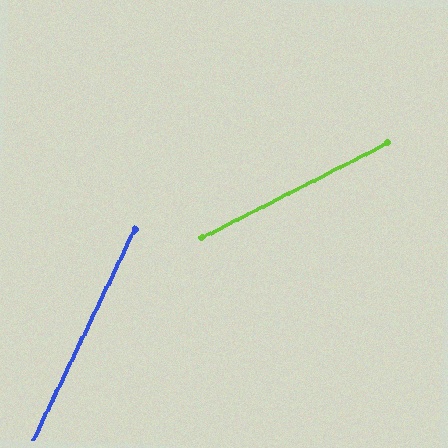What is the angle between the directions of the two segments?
Approximately 37 degrees.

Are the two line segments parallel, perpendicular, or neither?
Neither parallel nor perpendicular — they differ by about 37°.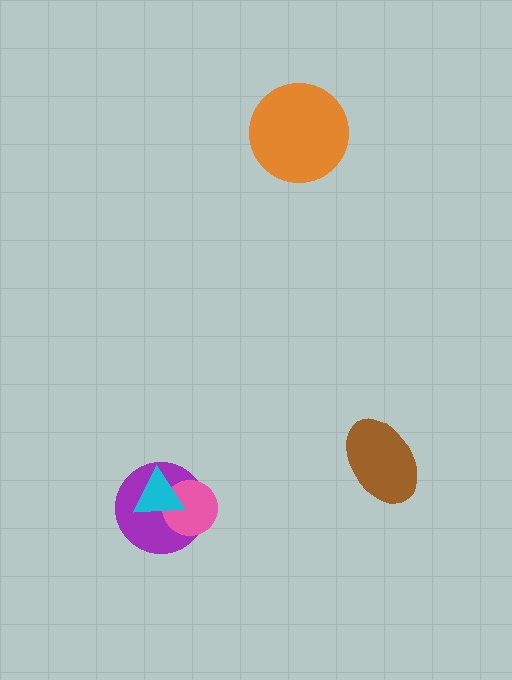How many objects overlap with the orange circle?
0 objects overlap with the orange circle.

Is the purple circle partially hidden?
Yes, it is partially covered by another shape.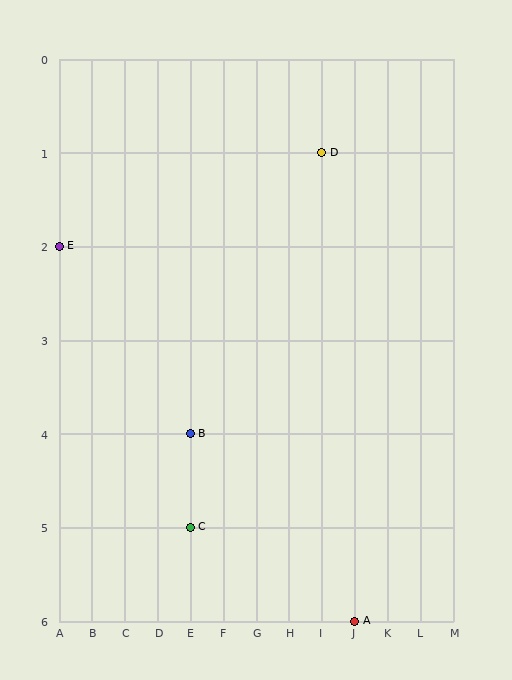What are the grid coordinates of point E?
Point E is at grid coordinates (A, 2).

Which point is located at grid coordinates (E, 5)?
Point C is at (E, 5).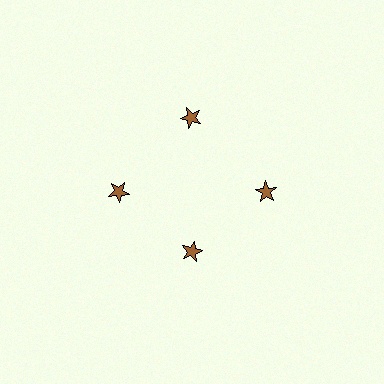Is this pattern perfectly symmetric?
No. The 4 brown stars are arranged in a ring, but one element near the 6 o'clock position is pulled inward toward the center, breaking the 4-fold rotational symmetry.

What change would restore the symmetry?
The symmetry would be restored by moving it outward, back onto the ring so that all 4 stars sit at equal angles and equal distance from the center.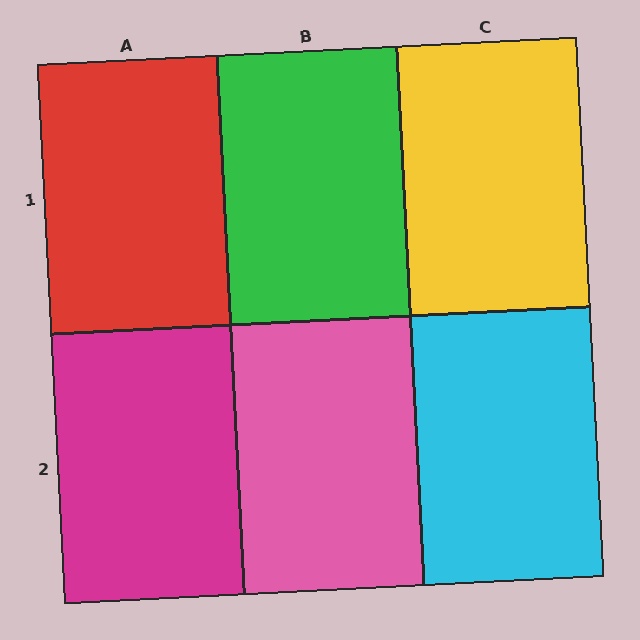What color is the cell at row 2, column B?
Pink.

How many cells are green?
1 cell is green.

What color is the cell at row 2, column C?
Cyan.